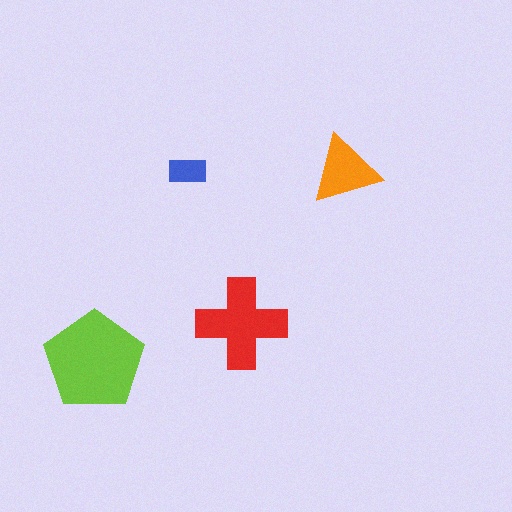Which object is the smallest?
The blue rectangle.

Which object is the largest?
The lime pentagon.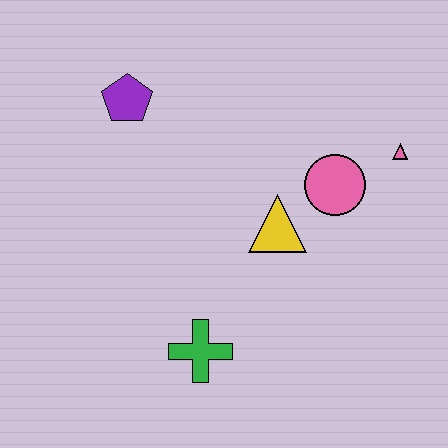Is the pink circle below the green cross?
No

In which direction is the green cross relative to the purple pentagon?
The green cross is below the purple pentagon.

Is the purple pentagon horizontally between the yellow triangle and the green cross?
No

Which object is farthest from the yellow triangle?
The purple pentagon is farthest from the yellow triangle.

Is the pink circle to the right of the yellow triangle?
Yes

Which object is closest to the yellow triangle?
The pink circle is closest to the yellow triangle.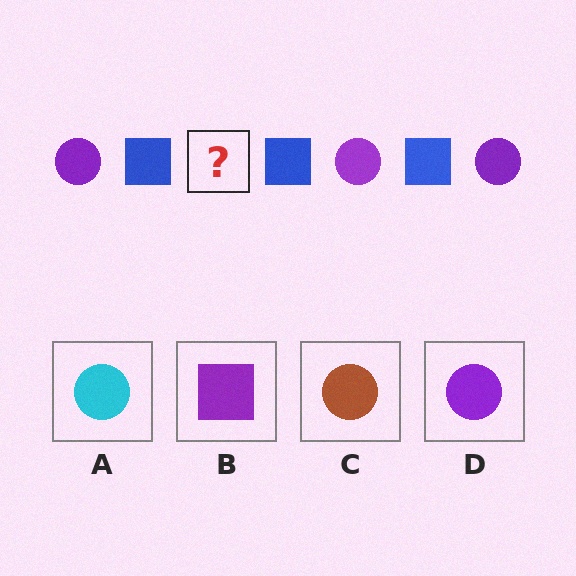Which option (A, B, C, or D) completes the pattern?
D.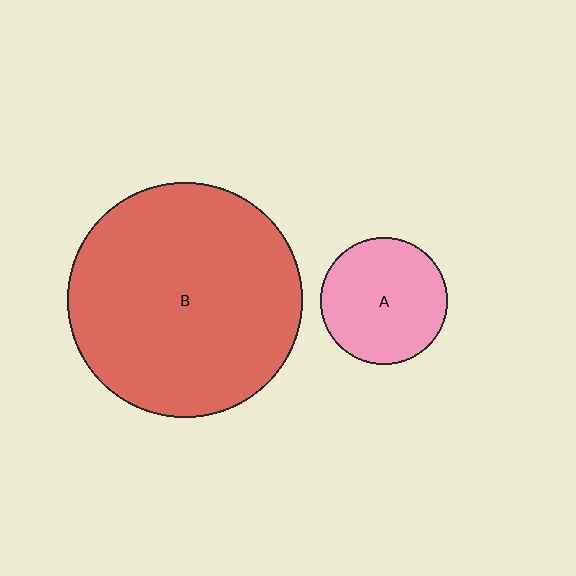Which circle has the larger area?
Circle B (red).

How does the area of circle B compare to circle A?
Approximately 3.4 times.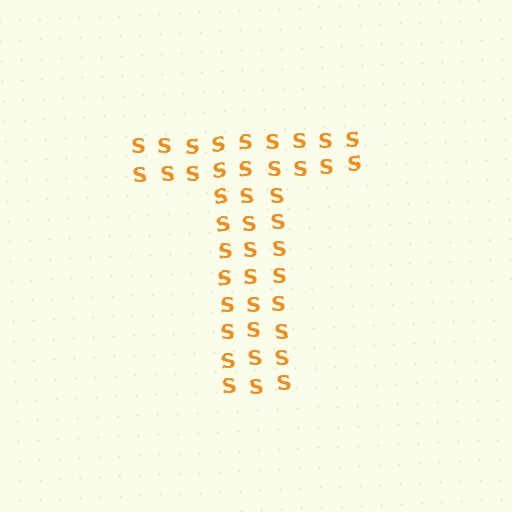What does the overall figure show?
The overall figure shows the letter T.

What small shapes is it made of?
It is made of small letter S's.